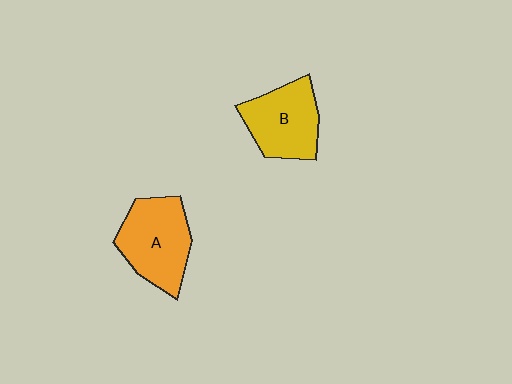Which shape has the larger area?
Shape A (orange).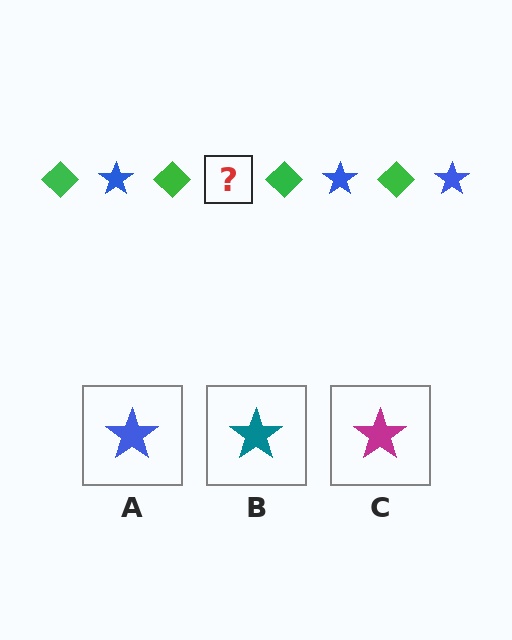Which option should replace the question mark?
Option A.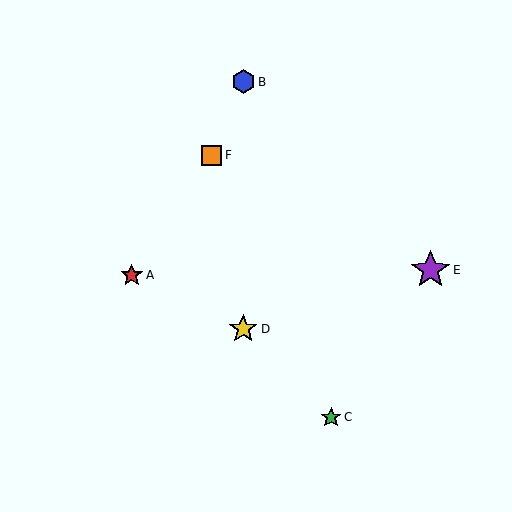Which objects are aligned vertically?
Objects B, D are aligned vertically.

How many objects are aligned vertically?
2 objects (B, D) are aligned vertically.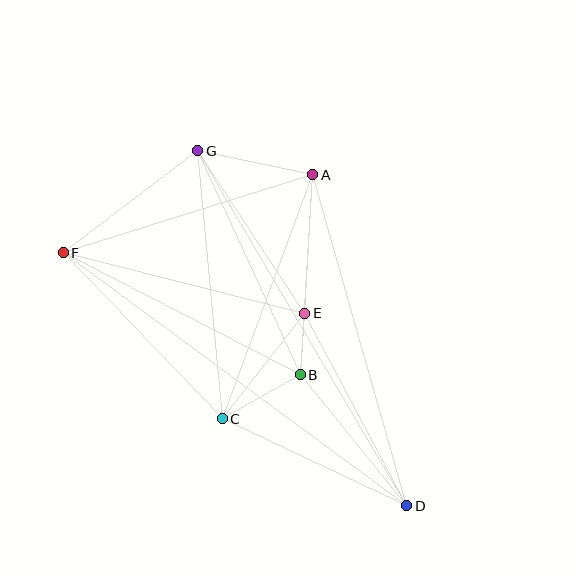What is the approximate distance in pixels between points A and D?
The distance between A and D is approximately 344 pixels.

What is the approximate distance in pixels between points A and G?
The distance between A and G is approximately 117 pixels.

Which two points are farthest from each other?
Points D and F are farthest from each other.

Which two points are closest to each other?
Points B and E are closest to each other.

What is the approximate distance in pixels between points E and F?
The distance between E and F is approximately 249 pixels.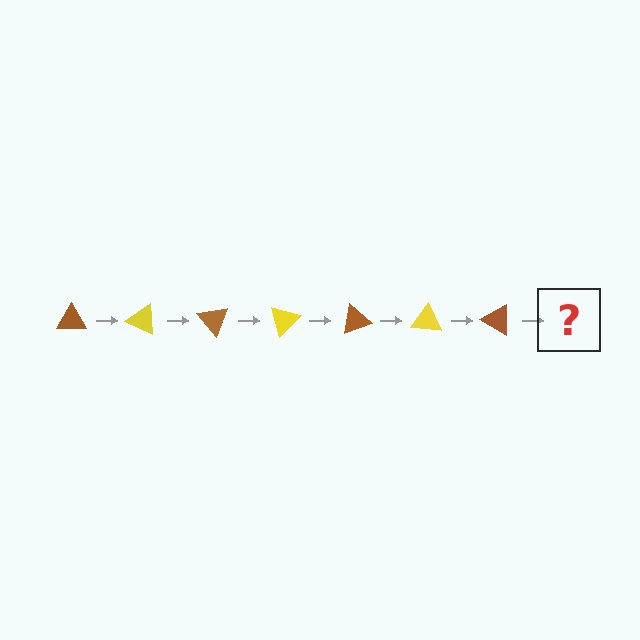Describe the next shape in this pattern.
It should be a yellow triangle, rotated 175 degrees from the start.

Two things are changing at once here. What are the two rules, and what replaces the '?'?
The two rules are that it rotates 25 degrees each step and the color cycles through brown and yellow. The '?' should be a yellow triangle, rotated 175 degrees from the start.